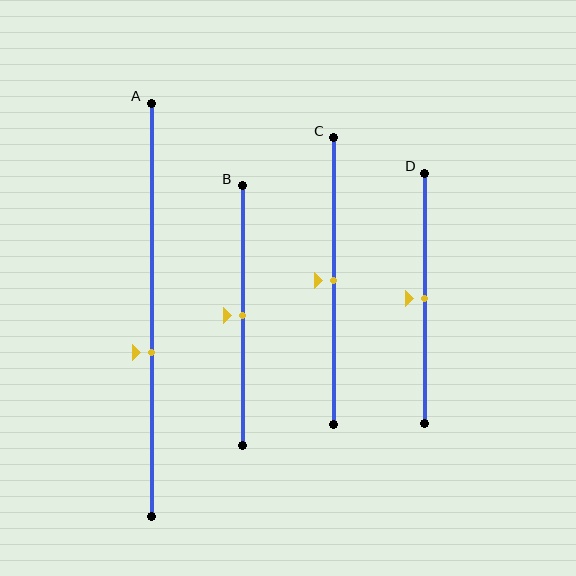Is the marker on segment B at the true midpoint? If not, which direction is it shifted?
Yes, the marker on segment B is at the true midpoint.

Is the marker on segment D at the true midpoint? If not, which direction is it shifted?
Yes, the marker on segment D is at the true midpoint.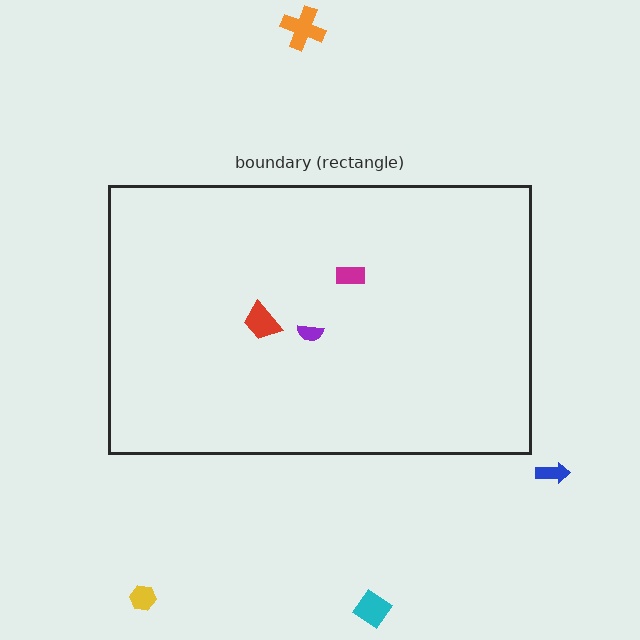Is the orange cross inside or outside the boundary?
Outside.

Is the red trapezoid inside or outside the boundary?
Inside.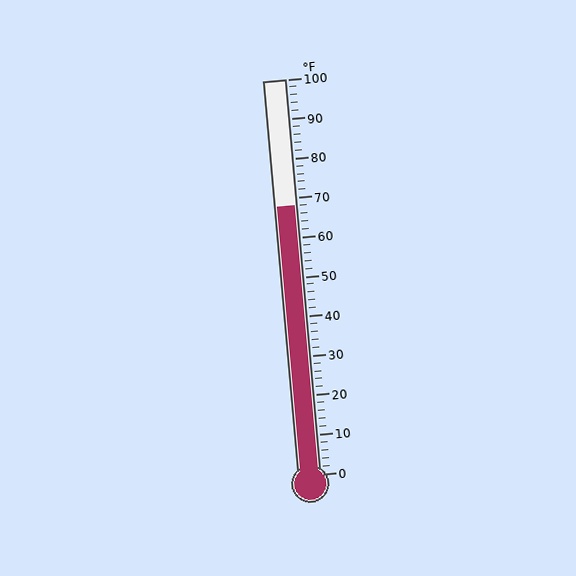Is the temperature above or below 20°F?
The temperature is above 20°F.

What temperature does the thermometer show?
The thermometer shows approximately 68°F.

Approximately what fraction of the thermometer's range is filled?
The thermometer is filled to approximately 70% of its range.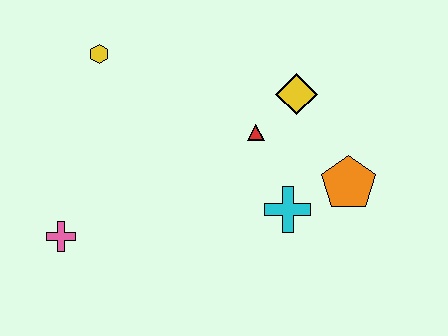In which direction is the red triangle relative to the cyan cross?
The red triangle is above the cyan cross.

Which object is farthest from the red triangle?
The pink cross is farthest from the red triangle.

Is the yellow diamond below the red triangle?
No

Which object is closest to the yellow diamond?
The red triangle is closest to the yellow diamond.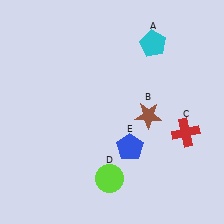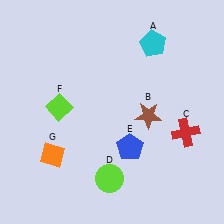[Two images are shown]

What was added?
A lime diamond (F), an orange diamond (G) were added in Image 2.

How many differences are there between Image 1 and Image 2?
There are 2 differences between the two images.